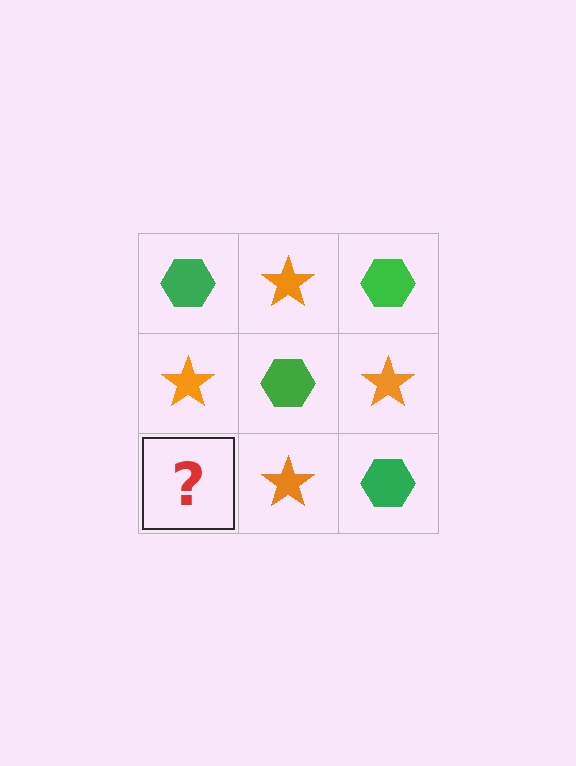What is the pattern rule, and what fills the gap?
The rule is that it alternates green hexagon and orange star in a checkerboard pattern. The gap should be filled with a green hexagon.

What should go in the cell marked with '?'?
The missing cell should contain a green hexagon.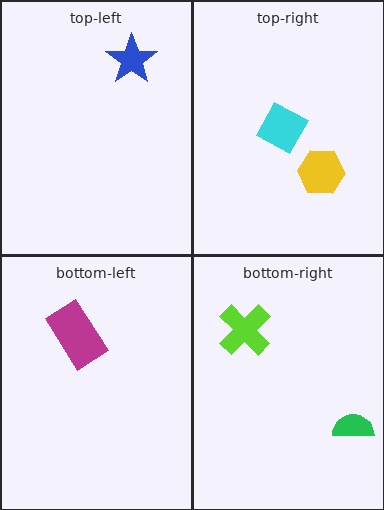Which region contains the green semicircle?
The bottom-right region.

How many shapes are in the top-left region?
1.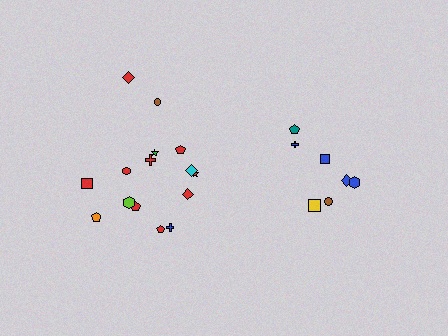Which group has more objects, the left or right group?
The left group.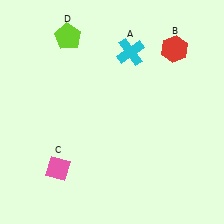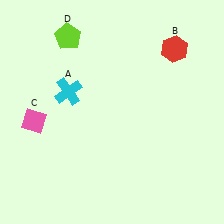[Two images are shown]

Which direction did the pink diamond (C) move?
The pink diamond (C) moved up.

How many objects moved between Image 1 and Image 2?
2 objects moved between the two images.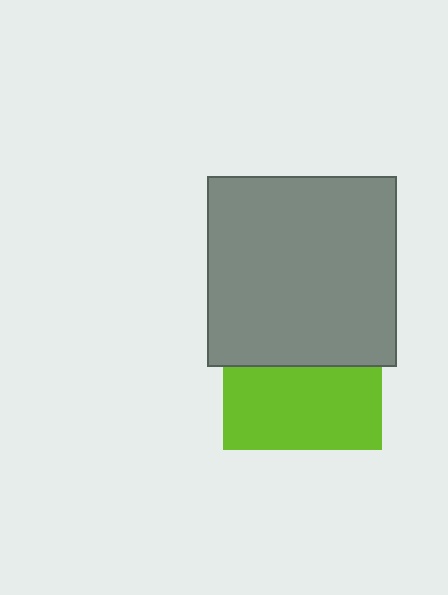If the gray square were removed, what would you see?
You would see the complete lime square.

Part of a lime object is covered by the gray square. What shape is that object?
It is a square.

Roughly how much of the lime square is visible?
About half of it is visible (roughly 52%).